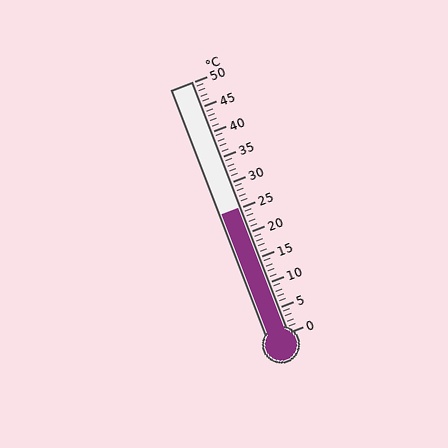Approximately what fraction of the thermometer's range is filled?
The thermometer is filled to approximately 50% of its range.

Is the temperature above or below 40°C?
The temperature is below 40°C.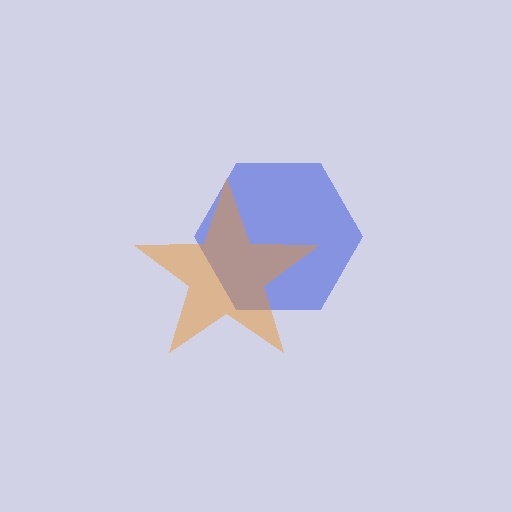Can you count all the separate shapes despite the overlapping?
Yes, there are 2 separate shapes.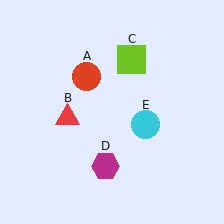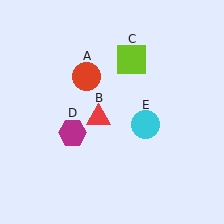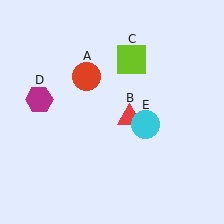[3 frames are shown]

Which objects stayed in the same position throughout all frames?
Red circle (object A) and lime square (object C) and cyan circle (object E) remained stationary.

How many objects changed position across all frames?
2 objects changed position: red triangle (object B), magenta hexagon (object D).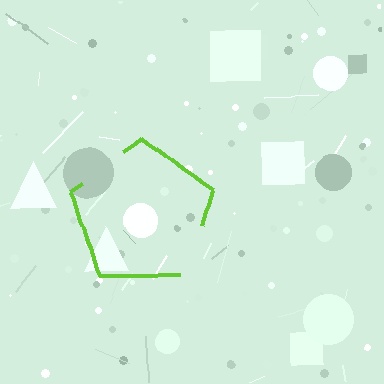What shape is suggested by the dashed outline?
The dashed outline suggests a pentagon.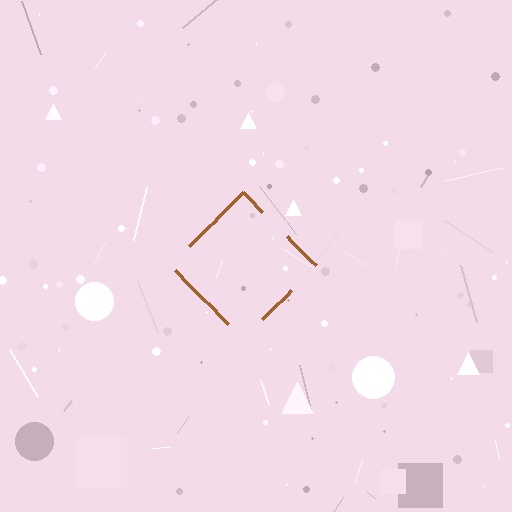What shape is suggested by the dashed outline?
The dashed outline suggests a diamond.